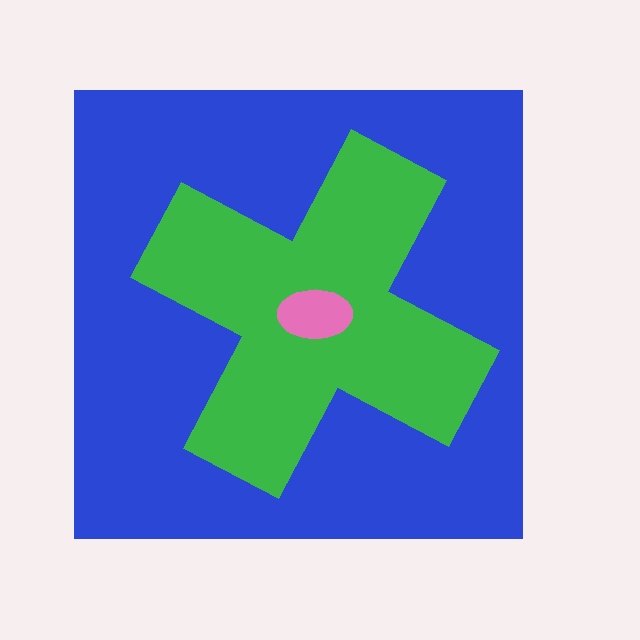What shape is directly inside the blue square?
The green cross.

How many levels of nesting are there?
3.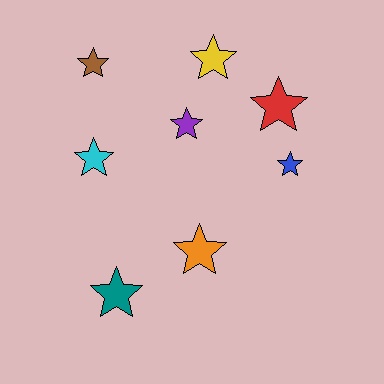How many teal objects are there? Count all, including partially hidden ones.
There is 1 teal object.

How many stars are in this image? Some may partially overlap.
There are 8 stars.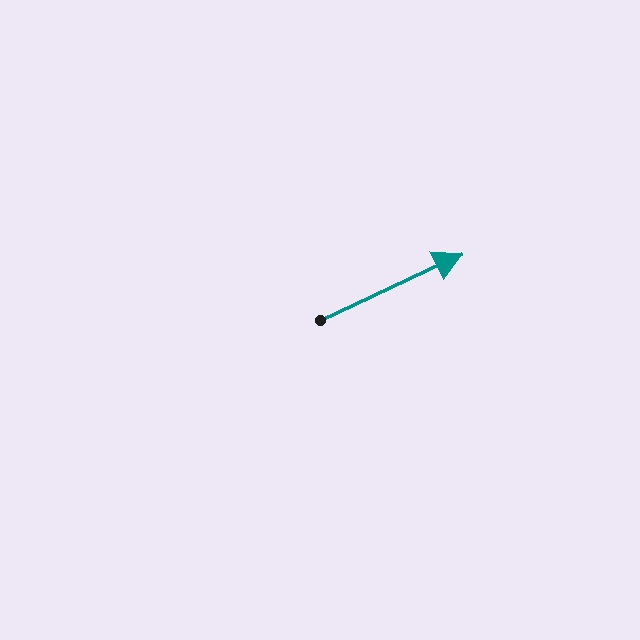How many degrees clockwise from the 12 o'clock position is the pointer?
Approximately 65 degrees.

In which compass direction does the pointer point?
Northeast.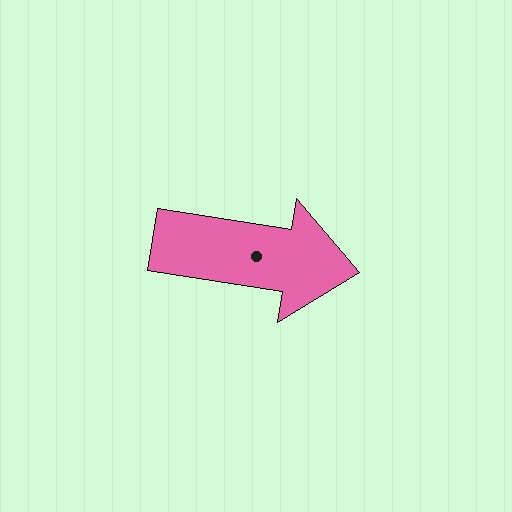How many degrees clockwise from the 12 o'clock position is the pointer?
Approximately 99 degrees.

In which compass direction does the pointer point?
East.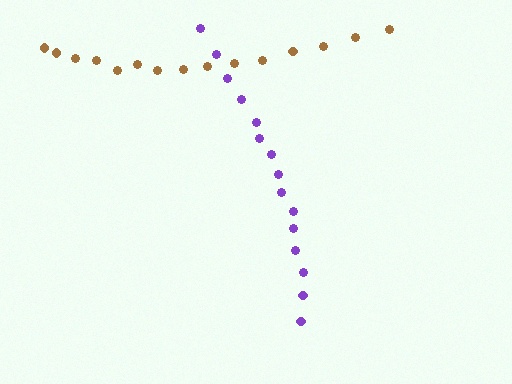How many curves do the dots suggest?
There are 2 distinct paths.